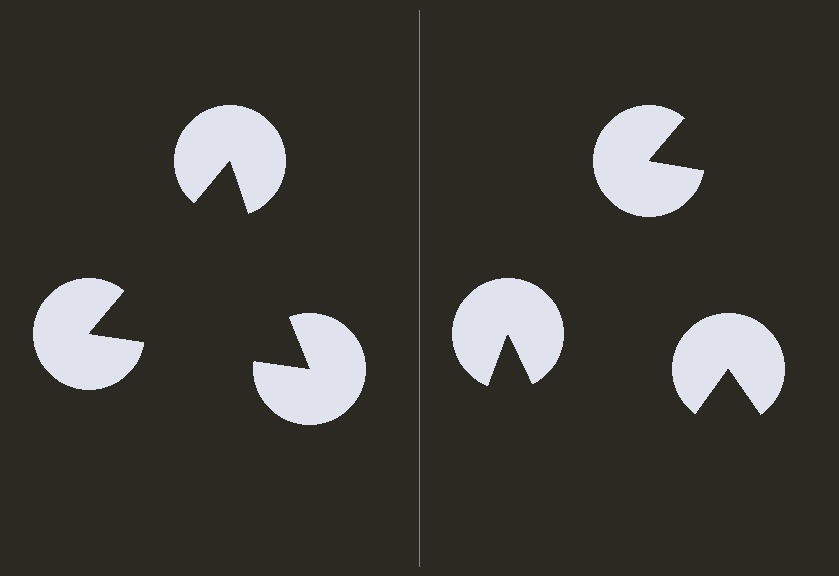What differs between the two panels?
The pac-man discs are positioned identically on both sides; only the wedge orientations differ. On the left they align to a triangle; on the right they are misaligned.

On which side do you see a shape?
An illusory triangle appears on the left side. On the right side the wedge cuts are rotated, so no coherent shape forms.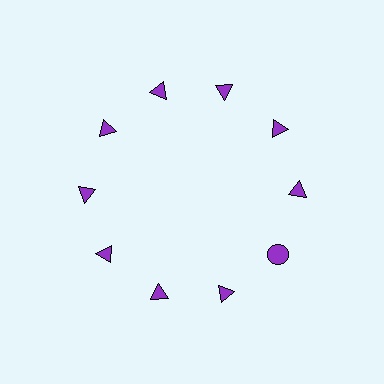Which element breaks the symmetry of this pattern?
The purple circle at roughly the 4 o'clock position breaks the symmetry. All other shapes are purple triangles.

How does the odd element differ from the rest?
It has a different shape: circle instead of triangle.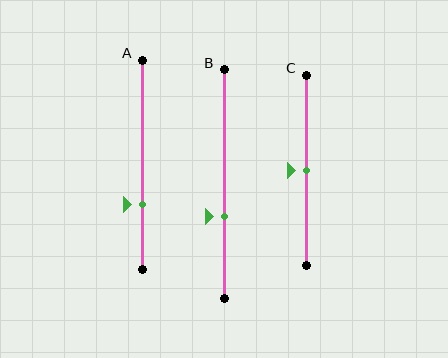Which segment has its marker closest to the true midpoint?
Segment C has its marker closest to the true midpoint.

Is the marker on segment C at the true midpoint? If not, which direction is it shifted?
Yes, the marker on segment C is at the true midpoint.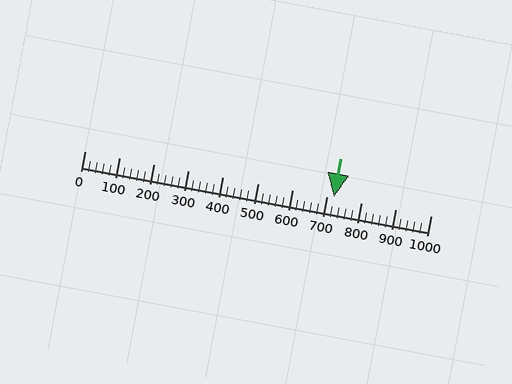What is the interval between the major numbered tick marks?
The major tick marks are spaced 100 units apart.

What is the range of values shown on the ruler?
The ruler shows values from 0 to 1000.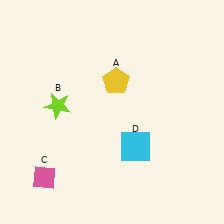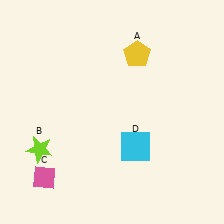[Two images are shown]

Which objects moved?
The objects that moved are: the yellow pentagon (A), the lime star (B).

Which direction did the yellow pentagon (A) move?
The yellow pentagon (A) moved up.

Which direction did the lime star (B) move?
The lime star (B) moved down.